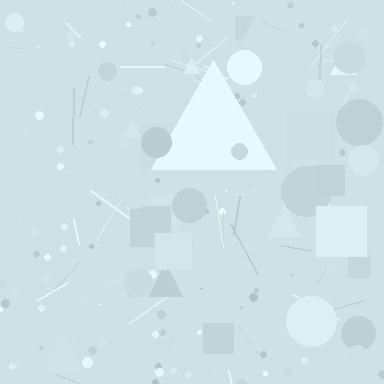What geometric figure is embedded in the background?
A triangle is embedded in the background.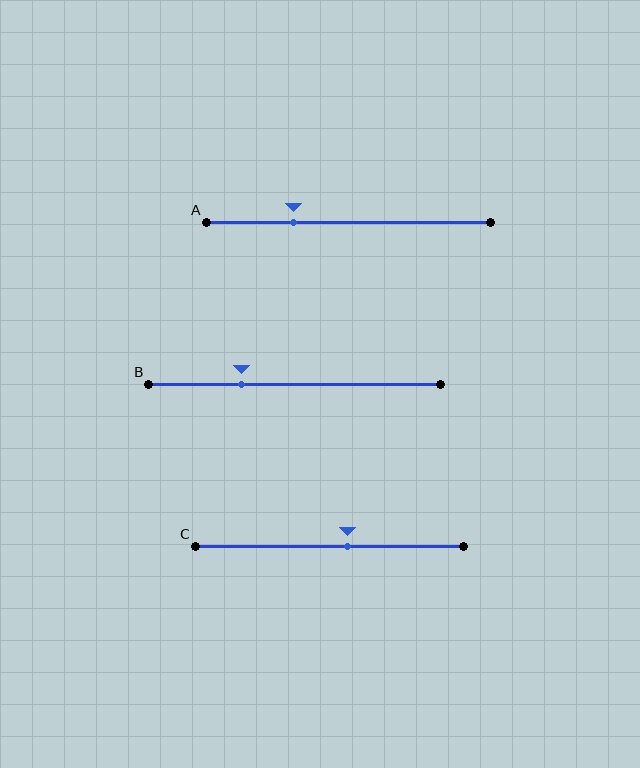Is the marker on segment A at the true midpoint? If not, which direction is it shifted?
No, the marker on segment A is shifted to the left by about 19% of the segment length.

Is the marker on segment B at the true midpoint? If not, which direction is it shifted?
No, the marker on segment B is shifted to the left by about 18% of the segment length.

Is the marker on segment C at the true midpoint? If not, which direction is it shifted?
No, the marker on segment C is shifted to the right by about 7% of the segment length.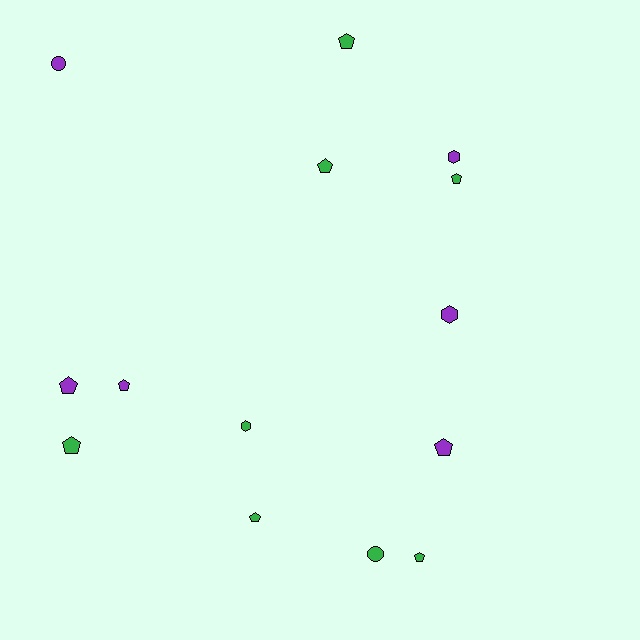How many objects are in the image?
There are 14 objects.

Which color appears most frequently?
Green, with 8 objects.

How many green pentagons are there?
There are 6 green pentagons.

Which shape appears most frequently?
Pentagon, with 9 objects.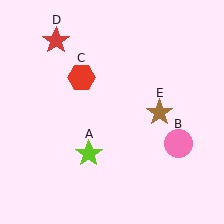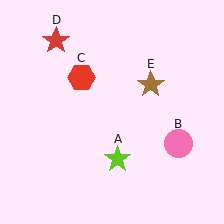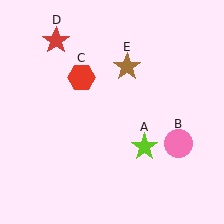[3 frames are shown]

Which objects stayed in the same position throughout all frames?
Pink circle (object B) and red hexagon (object C) and red star (object D) remained stationary.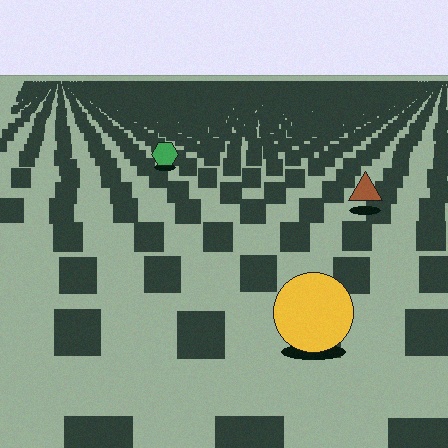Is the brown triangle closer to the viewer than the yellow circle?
No. The yellow circle is closer — you can tell from the texture gradient: the ground texture is coarser near it.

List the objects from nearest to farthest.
From nearest to farthest: the yellow circle, the brown triangle, the green hexagon.